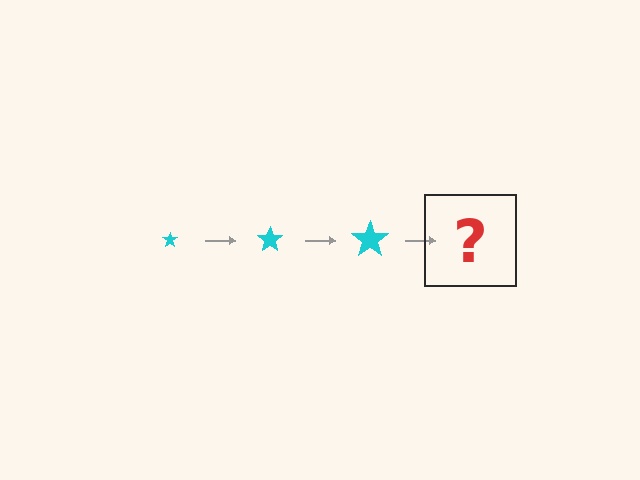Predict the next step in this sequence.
The next step is a cyan star, larger than the previous one.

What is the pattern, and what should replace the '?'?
The pattern is that the star gets progressively larger each step. The '?' should be a cyan star, larger than the previous one.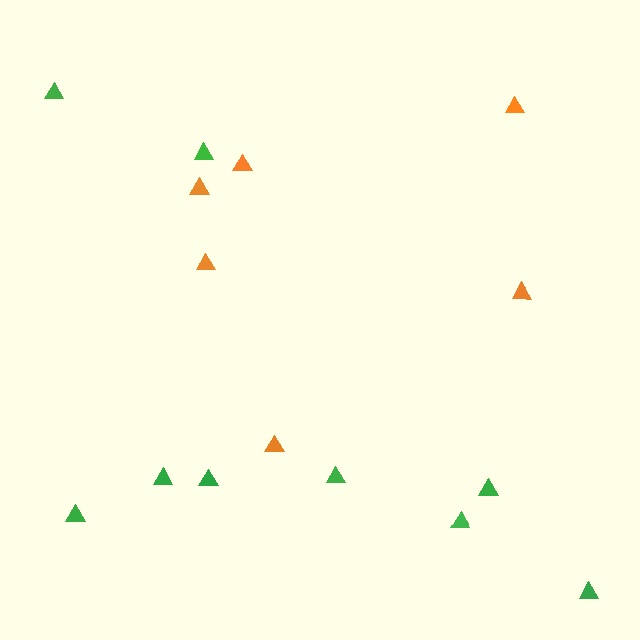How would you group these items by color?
There are 2 groups: one group of orange triangles (6) and one group of green triangles (9).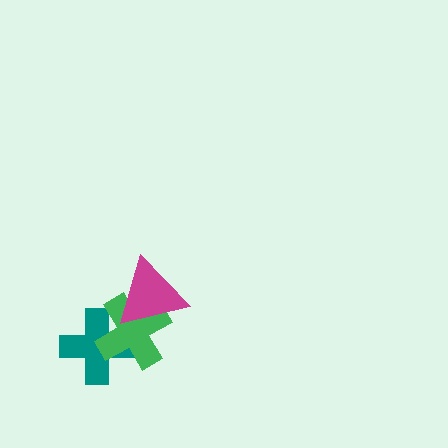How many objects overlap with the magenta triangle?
1 object overlaps with the magenta triangle.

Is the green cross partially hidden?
Yes, it is partially covered by another shape.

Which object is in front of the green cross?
The magenta triangle is in front of the green cross.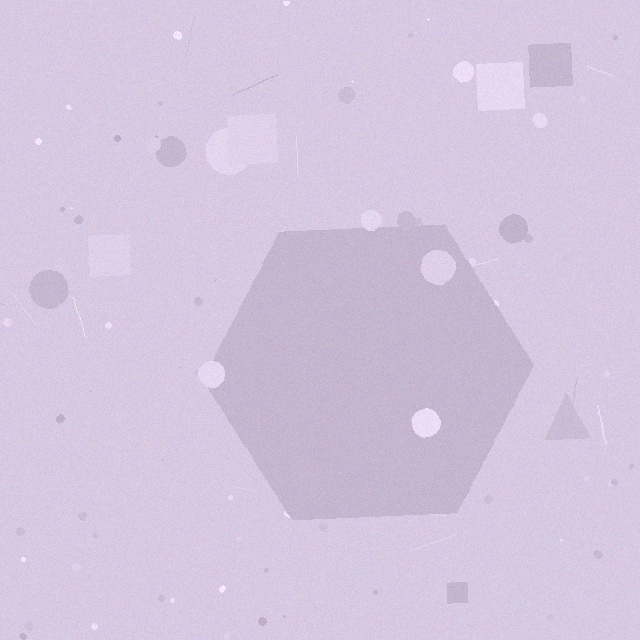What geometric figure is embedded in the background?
A hexagon is embedded in the background.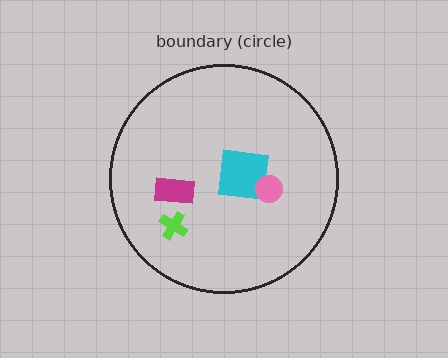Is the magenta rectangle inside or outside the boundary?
Inside.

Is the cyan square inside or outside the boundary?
Inside.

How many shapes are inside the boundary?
4 inside, 0 outside.